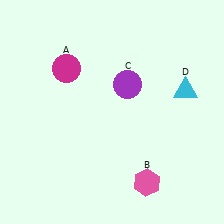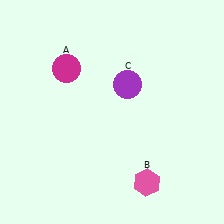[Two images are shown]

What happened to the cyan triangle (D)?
The cyan triangle (D) was removed in Image 2. It was in the top-right area of Image 1.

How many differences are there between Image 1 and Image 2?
There is 1 difference between the two images.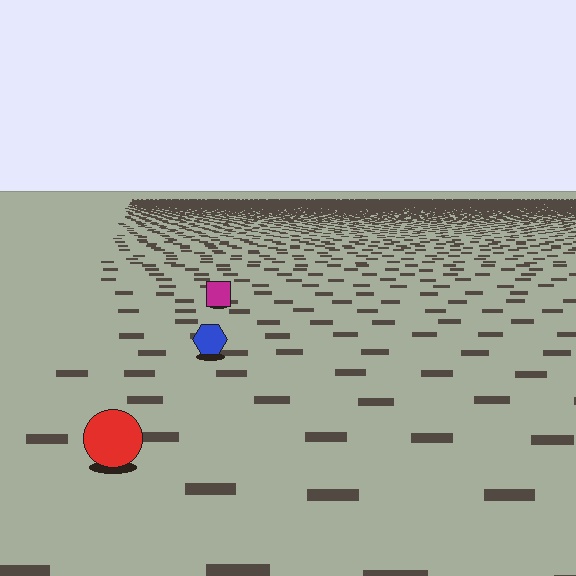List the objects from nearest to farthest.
From nearest to farthest: the red circle, the blue hexagon, the magenta square.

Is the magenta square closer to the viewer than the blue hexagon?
No. The blue hexagon is closer — you can tell from the texture gradient: the ground texture is coarser near it.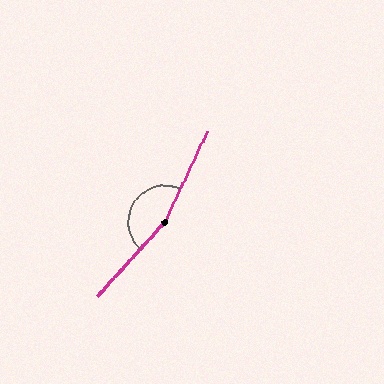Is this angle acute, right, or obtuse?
It is obtuse.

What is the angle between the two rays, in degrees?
Approximately 163 degrees.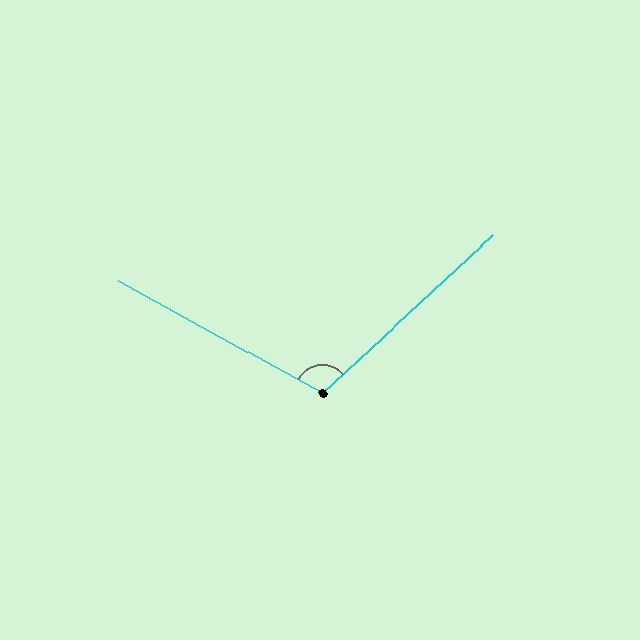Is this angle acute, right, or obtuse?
It is obtuse.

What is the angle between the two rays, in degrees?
Approximately 109 degrees.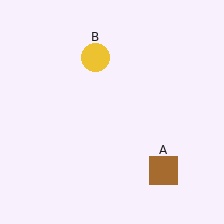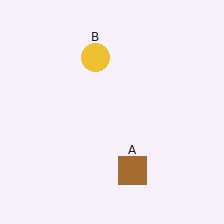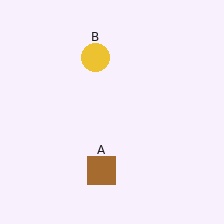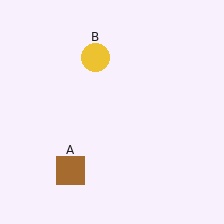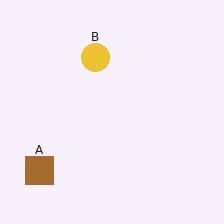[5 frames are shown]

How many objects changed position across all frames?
1 object changed position: brown square (object A).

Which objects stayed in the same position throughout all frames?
Yellow circle (object B) remained stationary.